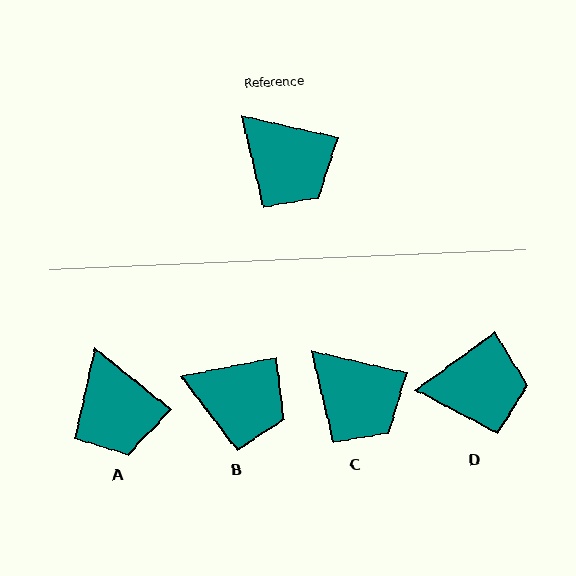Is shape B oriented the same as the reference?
No, it is off by about 24 degrees.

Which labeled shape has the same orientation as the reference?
C.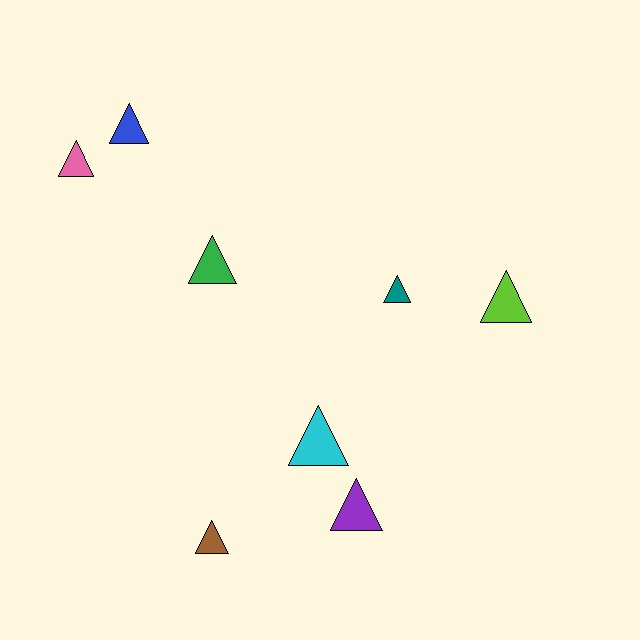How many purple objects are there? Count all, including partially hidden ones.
There is 1 purple object.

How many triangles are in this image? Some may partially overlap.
There are 8 triangles.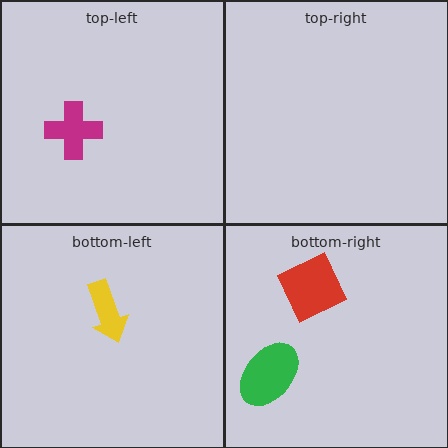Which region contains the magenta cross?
The top-left region.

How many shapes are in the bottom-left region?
1.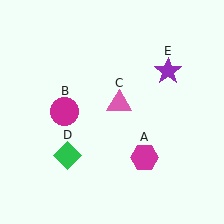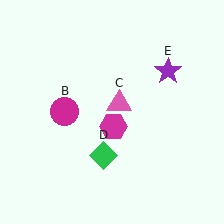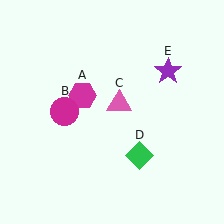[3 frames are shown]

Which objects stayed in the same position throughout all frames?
Magenta circle (object B) and pink triangle (object C) and purple star (object E) remained stationary.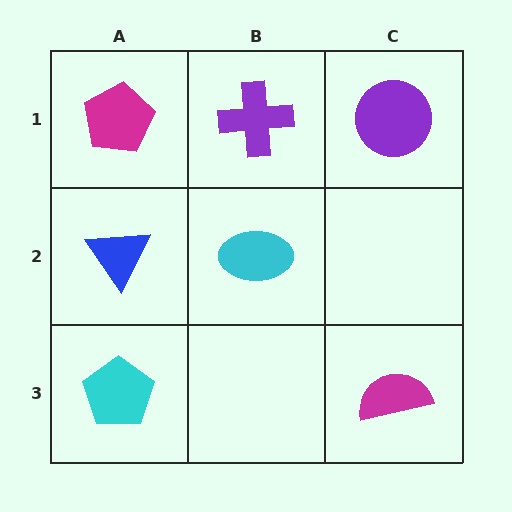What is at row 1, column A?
A magenta pentagon.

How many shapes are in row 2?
2 shapes.